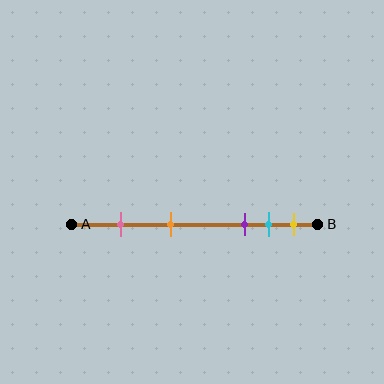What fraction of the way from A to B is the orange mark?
The orange mark is approximately 40% (0.4) of the way from A to B.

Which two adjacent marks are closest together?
The cyan and yellow marks are the closest adjacent pair.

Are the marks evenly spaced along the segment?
No, the marks are not evenly spaced.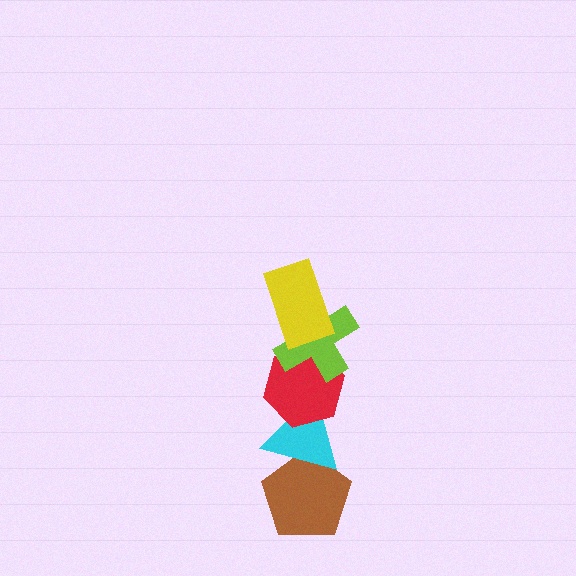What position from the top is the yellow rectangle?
The yellow rectangle is 1st from the top.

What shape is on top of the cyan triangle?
The red hexagon is on top of the cyan triangle.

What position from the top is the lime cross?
The lime cross is 2nd from the top.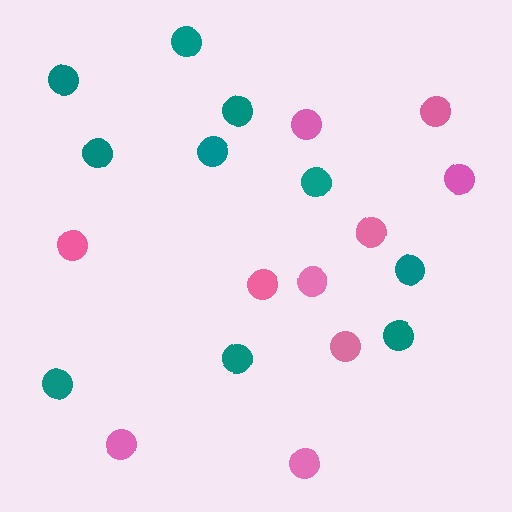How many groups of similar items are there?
There are 2 groups: one group of pink circles (10) and one group of teal circles (10).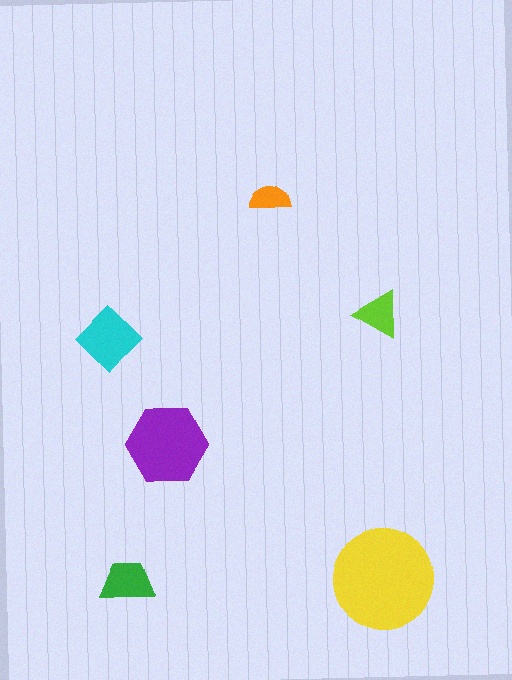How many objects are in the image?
There are 6 objects in the image.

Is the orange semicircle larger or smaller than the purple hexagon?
Smaller.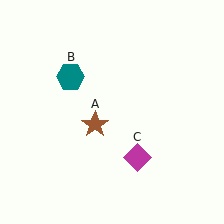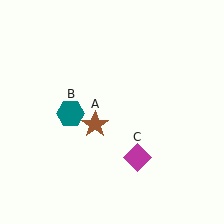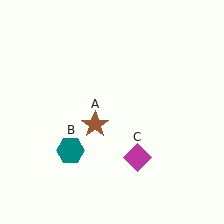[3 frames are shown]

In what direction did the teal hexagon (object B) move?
The teal hexagon (object B) moved down.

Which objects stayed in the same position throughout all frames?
Brown star (object A) and magenta diamond (object C) remained stationary.